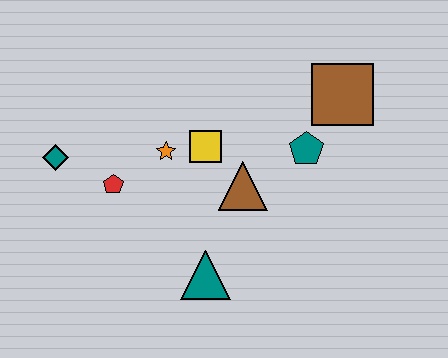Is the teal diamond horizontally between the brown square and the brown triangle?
No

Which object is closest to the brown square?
The teal pentagon is closest to the brown square.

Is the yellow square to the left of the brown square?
Yes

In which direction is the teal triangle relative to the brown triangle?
The teal triangle is below the brown triangle.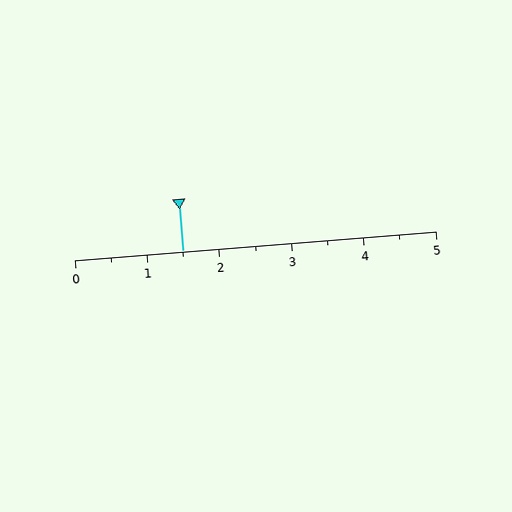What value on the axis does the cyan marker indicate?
The marker indicates approximately 1.5.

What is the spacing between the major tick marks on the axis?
The major ticks are spaced 1 apart.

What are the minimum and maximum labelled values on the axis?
The axis runs from 0 to 5.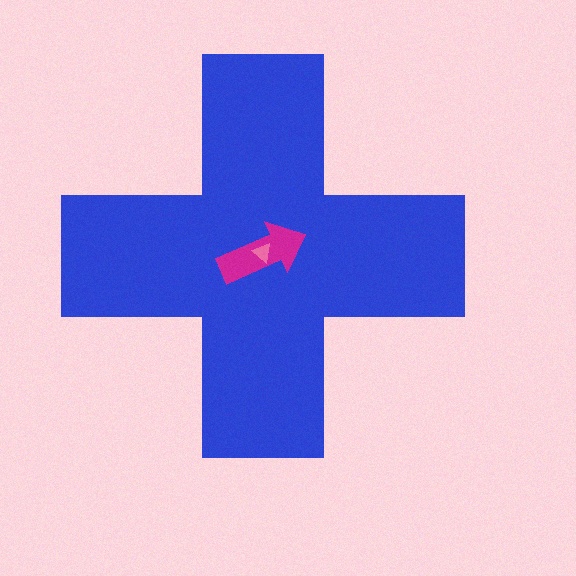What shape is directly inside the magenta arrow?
The pink triangle.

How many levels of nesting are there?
3.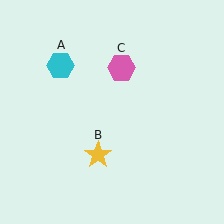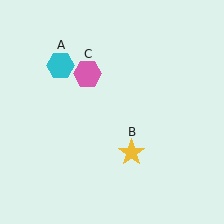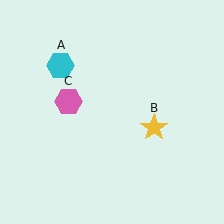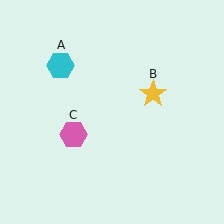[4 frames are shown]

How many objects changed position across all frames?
2 objects changed position: yellow star (object B), pink hexagon (object C).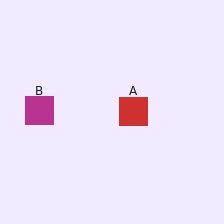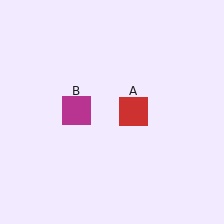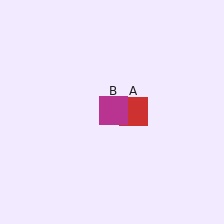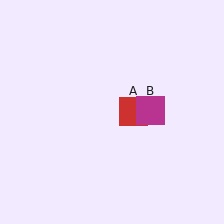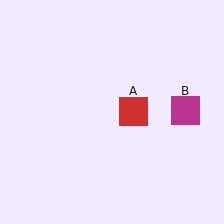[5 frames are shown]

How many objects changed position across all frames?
1 object changed position: magenta square (object B).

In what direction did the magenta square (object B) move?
The magenta square (object B) moved right.